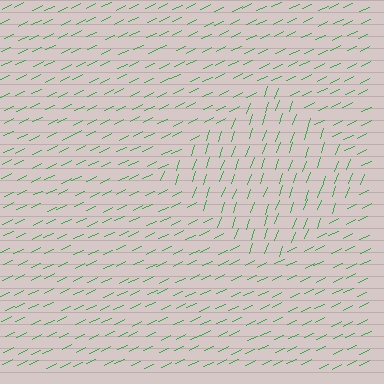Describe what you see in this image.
The image is filled with small green line segments. A diamond region in the image has lines oriented differently from the surrounding lines, creating a visible texture boundary.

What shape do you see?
I see a diamond.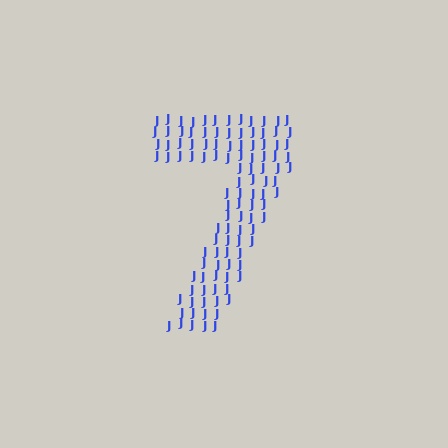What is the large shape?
The large shape is the digit 7.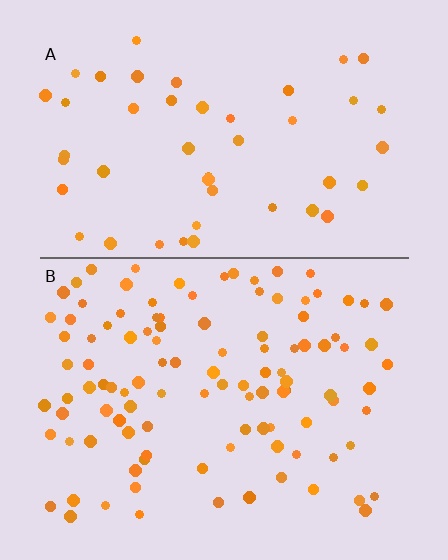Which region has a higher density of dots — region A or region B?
B (the bottom).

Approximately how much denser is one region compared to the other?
Approximately 2.3× — region B over region A.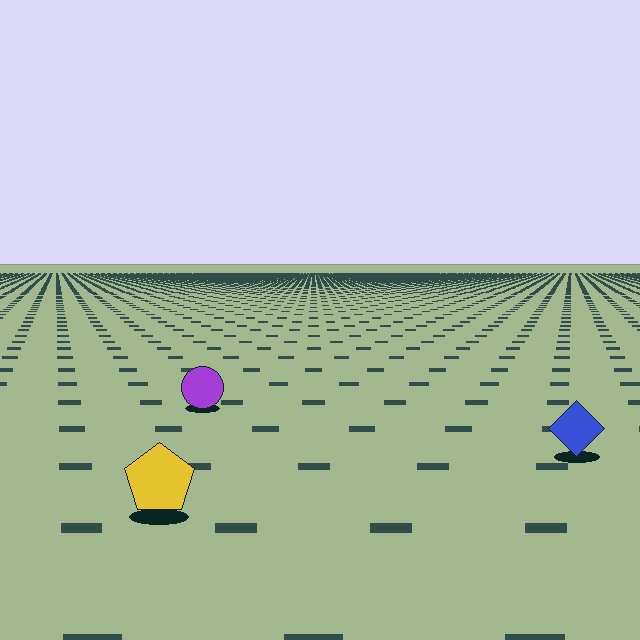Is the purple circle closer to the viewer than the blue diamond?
No. The blue diamond is closer — you can tell from the texture gradient: the ground texture is coarser near it.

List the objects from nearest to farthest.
From nearest to farthest: the yellow pentagon, the blue diamond, the purple circle.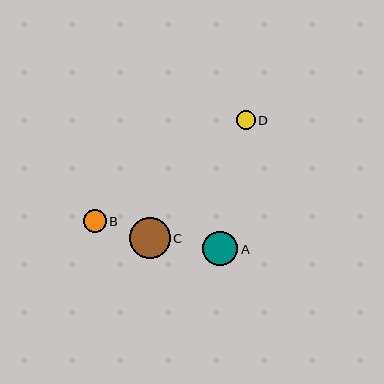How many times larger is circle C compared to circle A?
Circle C is approximately 1.2 times the size of circle A.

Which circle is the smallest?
Circle D is the smallest with a size of approximately 19 pixels.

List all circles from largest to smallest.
From largest to smallest: C, A, B, D.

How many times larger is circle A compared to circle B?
Circle A is approximately 1.5 times the size of circle B.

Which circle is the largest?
Circle C is the largest with a size of approximately 41 pixels.